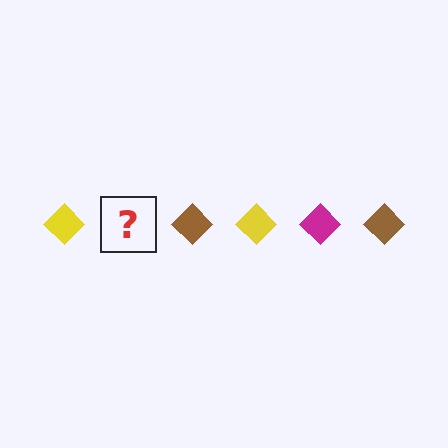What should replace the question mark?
The question mark should be replaced with a magenta diamond.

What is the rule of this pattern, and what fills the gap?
The rule is that the pattern cycles through yellow, magenta, brown diamonds. The gap should be filled with a magenta diamond.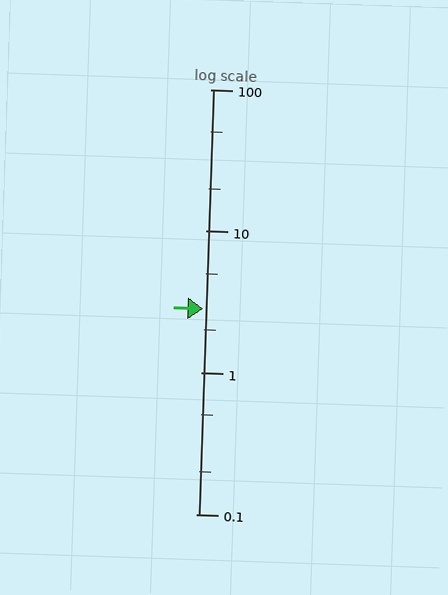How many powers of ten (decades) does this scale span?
The scale spans 3 decades, from 0.1 to 100.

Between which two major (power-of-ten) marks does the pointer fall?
The pointer is between 1 and 10.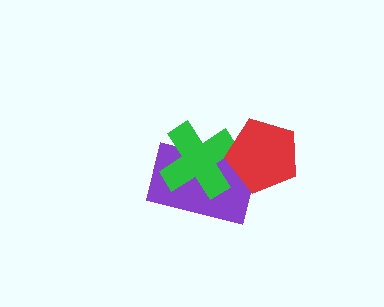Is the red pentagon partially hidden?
No, no other shape covers it.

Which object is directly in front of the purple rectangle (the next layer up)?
The green cross is directly in front of the purple rectangle.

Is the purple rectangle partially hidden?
Yes, it is partially covered by another shape.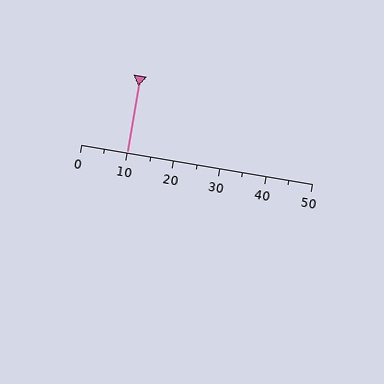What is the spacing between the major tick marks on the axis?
The major ticks are spaced 10 apart.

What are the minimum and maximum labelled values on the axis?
The axis runs from 0 to 50.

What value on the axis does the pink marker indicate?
The marker indicates approximately 10.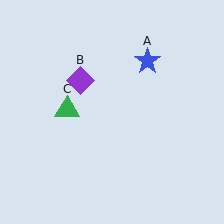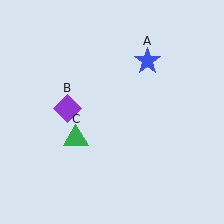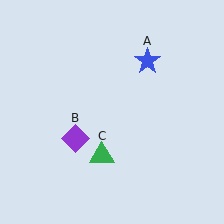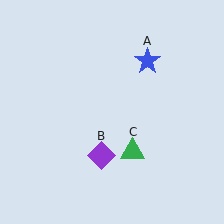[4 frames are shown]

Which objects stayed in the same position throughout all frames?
Blue star (object A) remained stationary.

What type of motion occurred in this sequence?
The purple diamond (object B), green triangle (object C) rotated counterclockwise around the center of the scene.